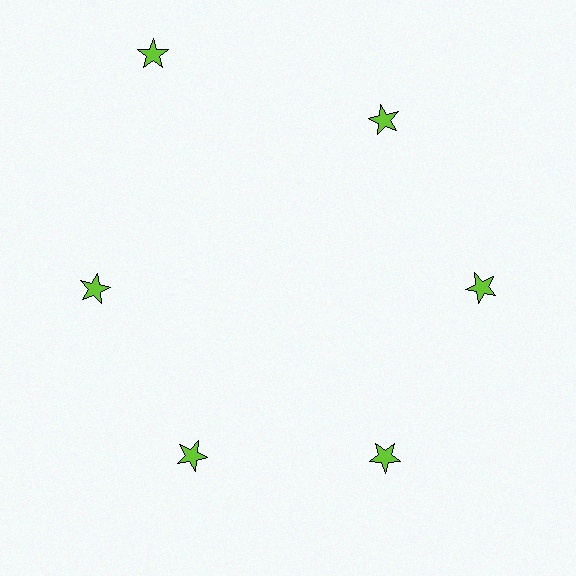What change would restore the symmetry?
The symmetry would be restored by moving it inward, back onto the ring so that all 6 stars sit at equal angles and equal distance from the center.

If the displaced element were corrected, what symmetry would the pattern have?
It would have 6-fold rotational symmetry — the pattern would map onto itself every 60 degrees.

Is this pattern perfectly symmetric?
No. The 6 lime stars are arranged in a ring, but one element near the 11 o'clock position is pushed outward from the center, breaking the 6-fold rotational symmetry.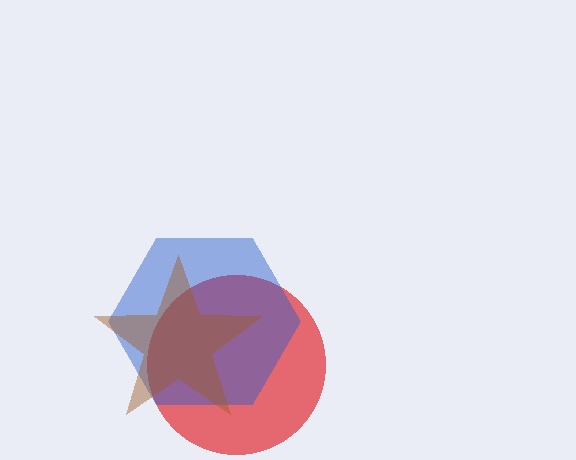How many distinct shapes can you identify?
There are 3 distinct shapes: a red circle, a blue hexagon, a brown star.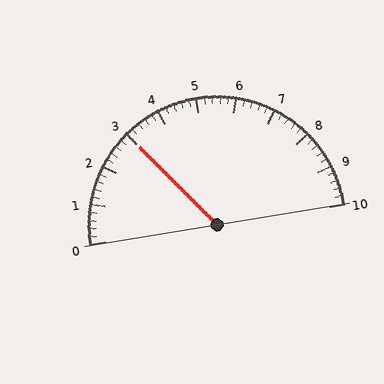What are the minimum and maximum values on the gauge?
The gauge ranges from 0 to 10.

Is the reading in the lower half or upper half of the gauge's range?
The reading is in the lower half of the range (0 to 10).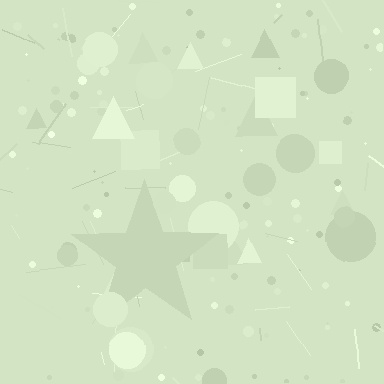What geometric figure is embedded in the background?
A star is embedded in the background.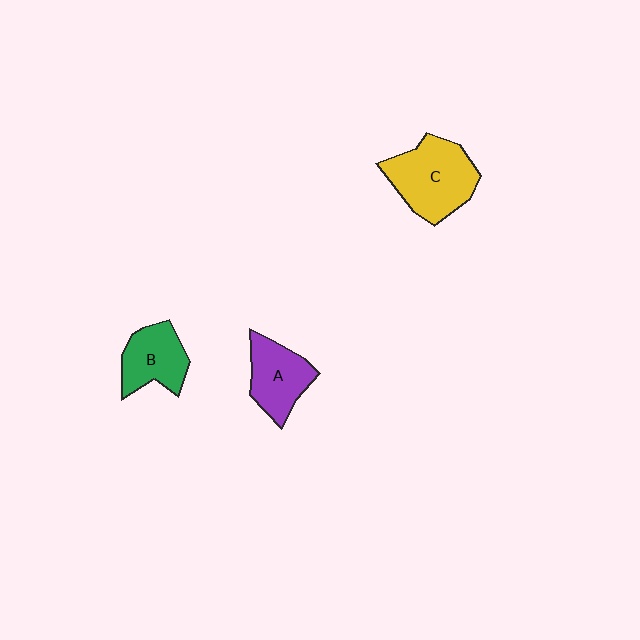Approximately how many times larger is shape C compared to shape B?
Approximately 1.5 times.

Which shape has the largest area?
Shape C (yellow).